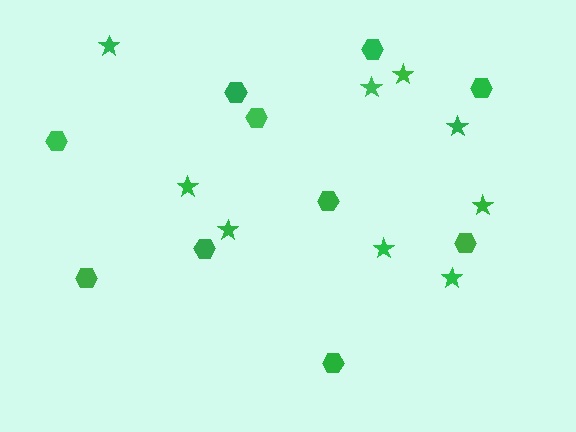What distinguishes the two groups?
There are 2 groups: one group of hexagons (10) and one group of stars (9).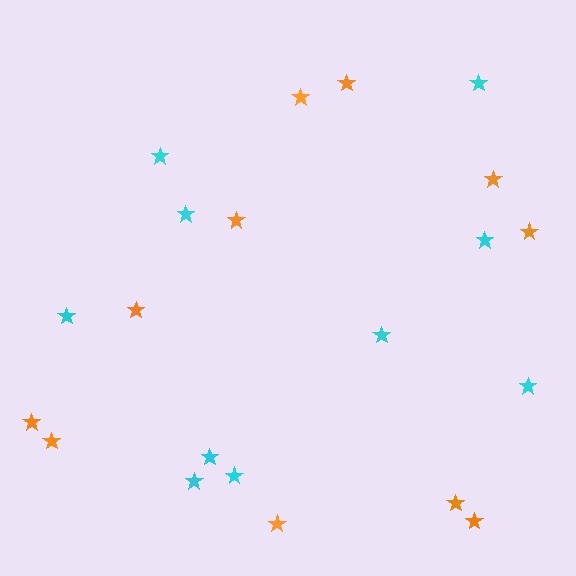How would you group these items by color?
There are 2 groups: one group of cyan stars (10) and one group of orange stars (11).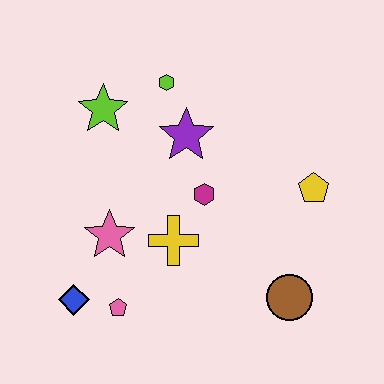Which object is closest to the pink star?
The yellow cross is closest to the pink star.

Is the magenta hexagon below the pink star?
No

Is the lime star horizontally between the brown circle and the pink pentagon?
No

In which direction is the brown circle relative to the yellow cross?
The brown circle is to the right of the yellow cross.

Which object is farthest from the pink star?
The yellow pentagon is farthest from the pink star.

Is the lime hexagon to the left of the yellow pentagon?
Yes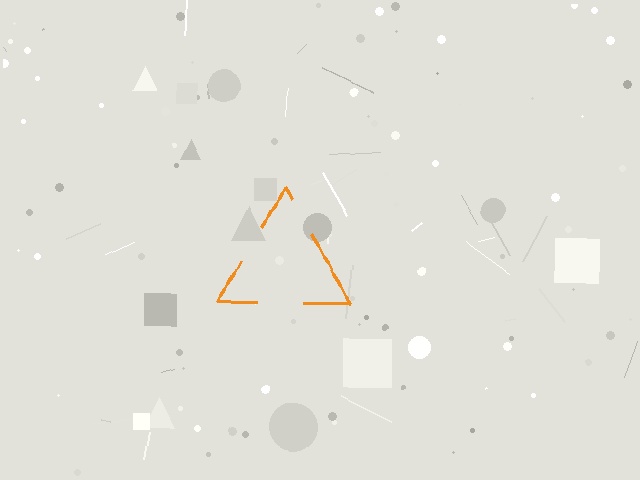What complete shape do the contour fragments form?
The contour fragments form a triangle.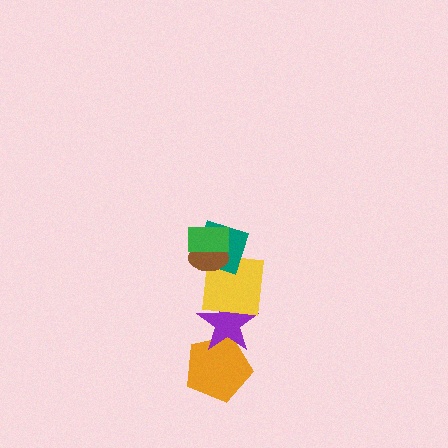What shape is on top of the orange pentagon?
The purple star is on top of the orange pentagon.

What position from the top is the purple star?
The purple star is 5th from the top.